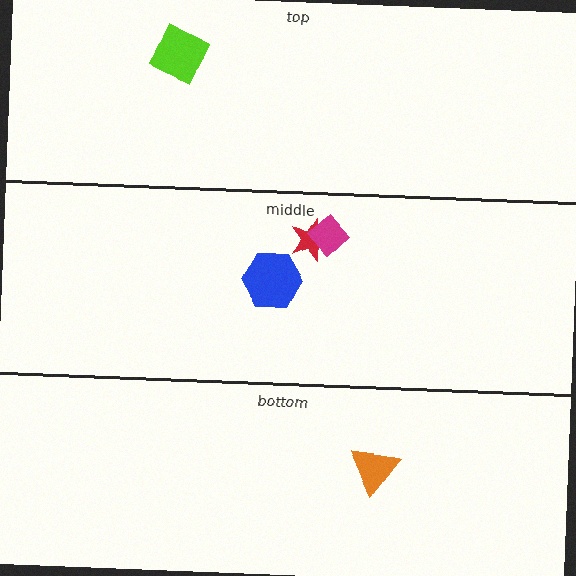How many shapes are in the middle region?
3.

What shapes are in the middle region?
The red star, the magenta diamond, the blue hexagon.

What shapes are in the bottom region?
The orange triangle.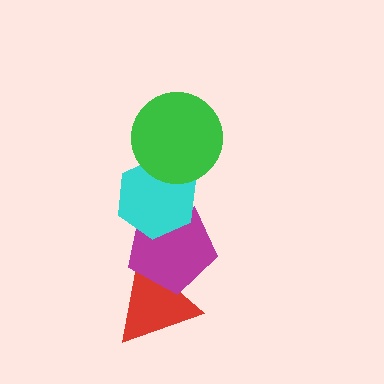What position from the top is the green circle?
The green circle is 1st from the top.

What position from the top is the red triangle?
The red triangle is 4th from the top.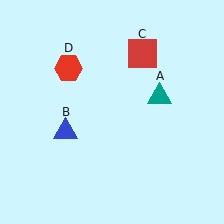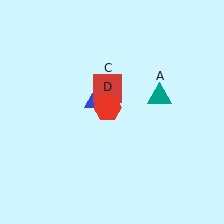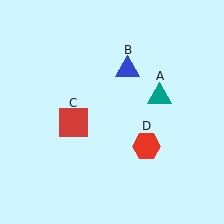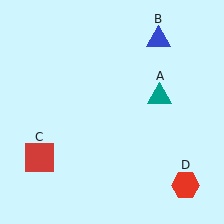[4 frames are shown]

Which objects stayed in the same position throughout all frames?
Teal triangle (object A) remained stationary.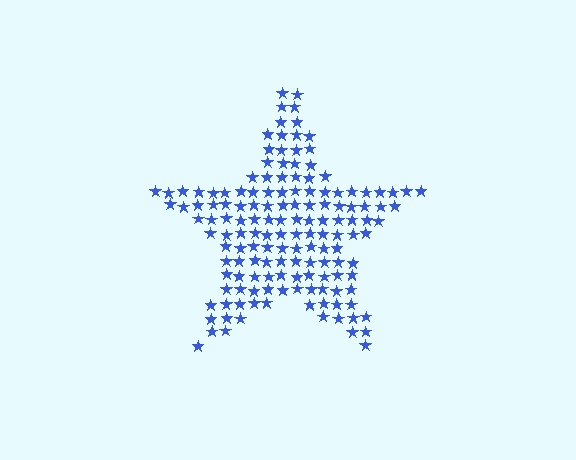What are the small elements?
The small elements are stars.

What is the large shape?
The large shape is a star.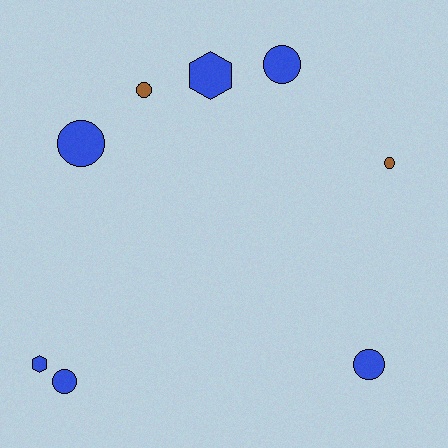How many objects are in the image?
There are 8 objects.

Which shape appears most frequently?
Circle, with 6 objects.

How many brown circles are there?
There are 2 brown circles.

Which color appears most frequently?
Blue, with 6 objects.